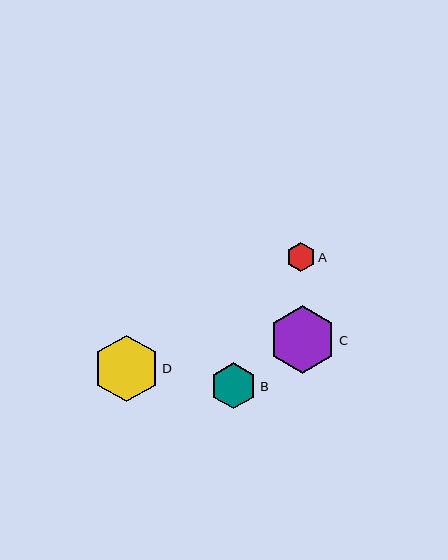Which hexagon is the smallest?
Hexagon A is the smallest with a size of approximately 29 pixels.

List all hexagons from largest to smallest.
From largest to smallest: C, D, B, A.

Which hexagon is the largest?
Hexagon C is the largest with a size of approximately 67 pixels.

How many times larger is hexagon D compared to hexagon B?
Hexagon D is approximately 1.4 times the size of hexagon B.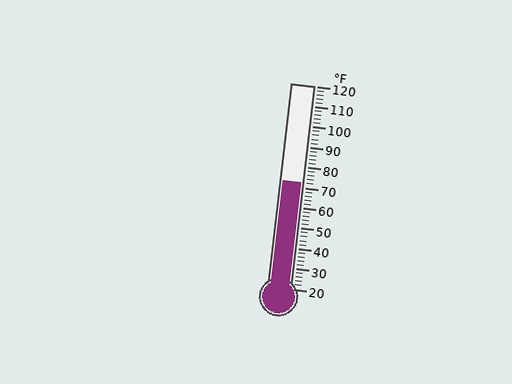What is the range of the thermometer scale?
The thermometer scale ranges from 20°F to 120°F.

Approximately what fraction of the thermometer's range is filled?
The thermometer is filled to approximately 50% of its range.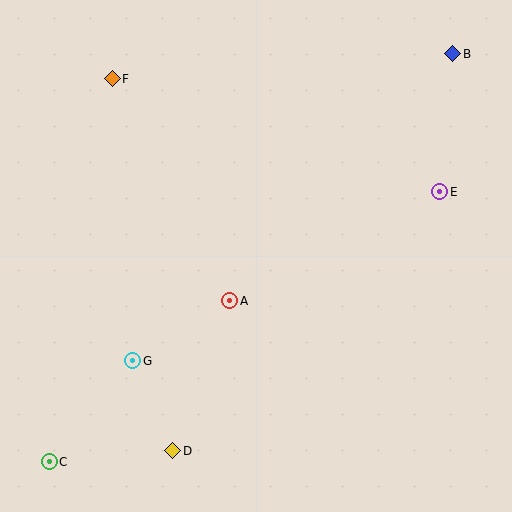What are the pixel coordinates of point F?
Point F is at (112, 79).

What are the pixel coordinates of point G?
Point G is at (133, 361).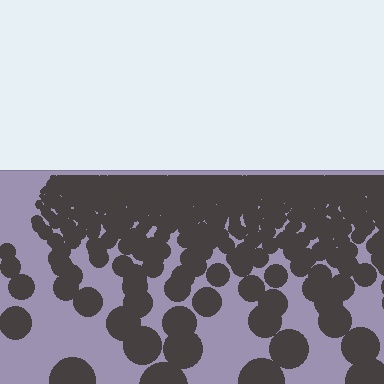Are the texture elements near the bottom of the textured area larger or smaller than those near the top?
Larger. Near the bottom, elements are closer to the viewer and appear at a bigger on-screen size.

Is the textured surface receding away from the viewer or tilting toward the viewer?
The surface is receding away from the viewer. Texture elements get smaller and denser toward the top.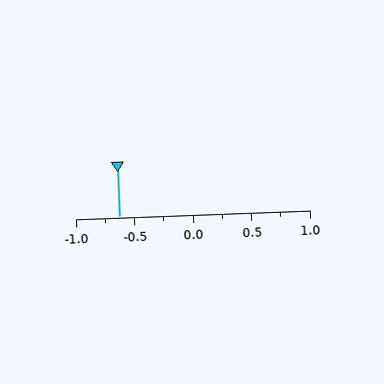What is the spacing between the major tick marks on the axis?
The major ticks are spaced 0.5 apart.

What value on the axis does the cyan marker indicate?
The marker indicates approximately -0.62.